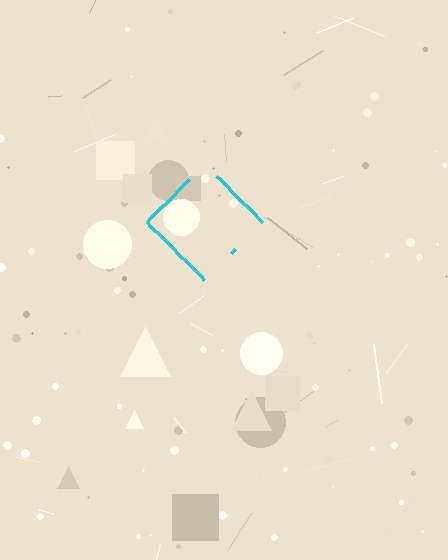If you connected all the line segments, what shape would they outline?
They would outline a diamond.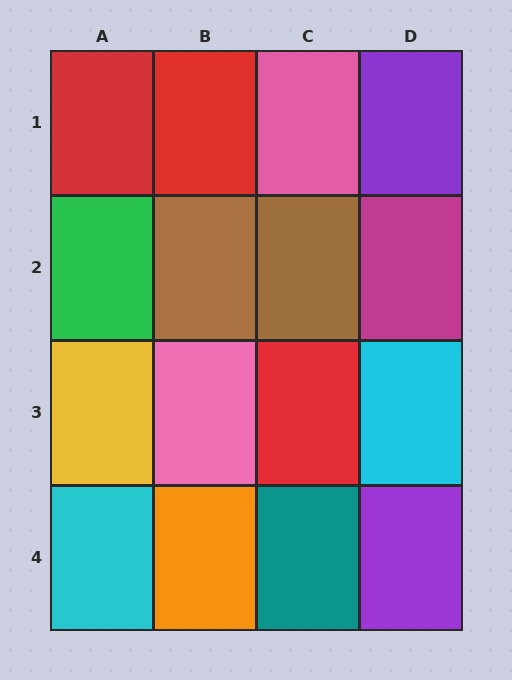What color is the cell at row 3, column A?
Yellow.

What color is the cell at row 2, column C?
Brown.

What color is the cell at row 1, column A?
Red.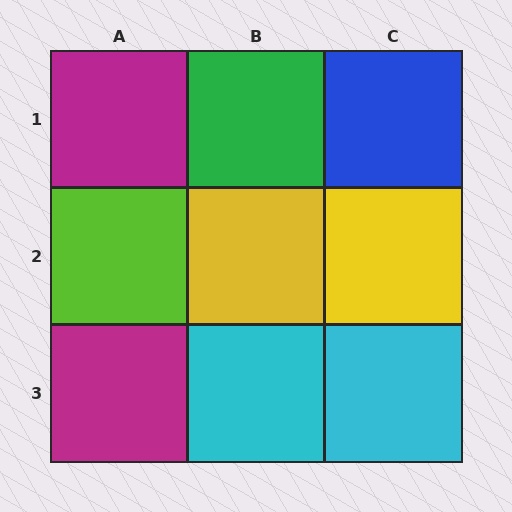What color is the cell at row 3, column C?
Cyan.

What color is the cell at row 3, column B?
Cyan.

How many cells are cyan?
2 cells are cyan.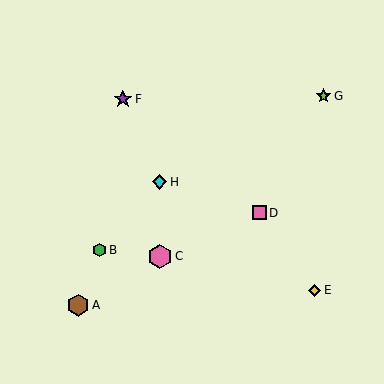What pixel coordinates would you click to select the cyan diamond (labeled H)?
Click at (159, 182) to select the cyan diamond H.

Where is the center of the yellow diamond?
The center of the yellow diamond is at (314, 290).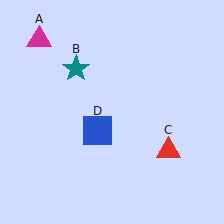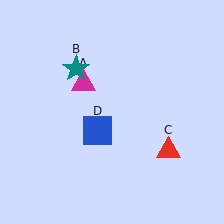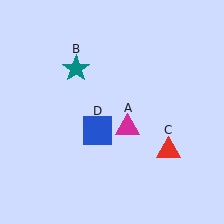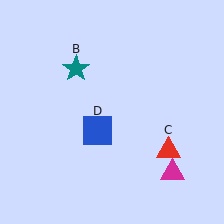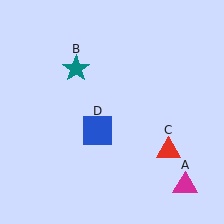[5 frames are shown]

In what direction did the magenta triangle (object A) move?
The magenta triangle (object A) moved down and to the right.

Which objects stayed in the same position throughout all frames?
Teal star (object B) and red triangle (object C) and blue square (object D) remained stationary.